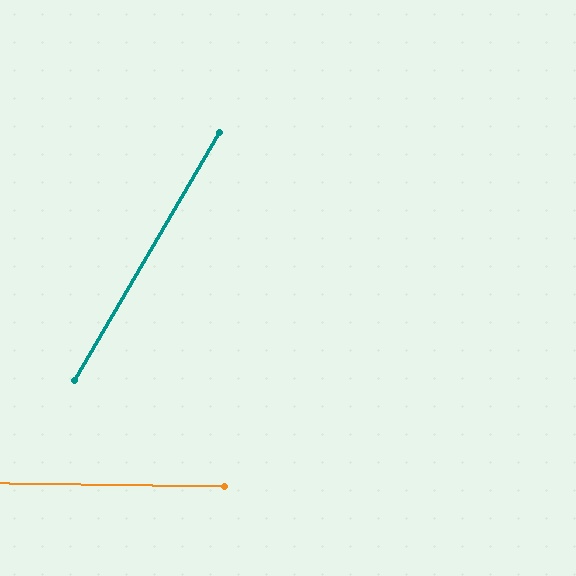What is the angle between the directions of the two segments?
Approximately 61 degrees.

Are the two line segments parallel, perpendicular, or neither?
Neither parallel nor perpendicular — they differ by about 61°.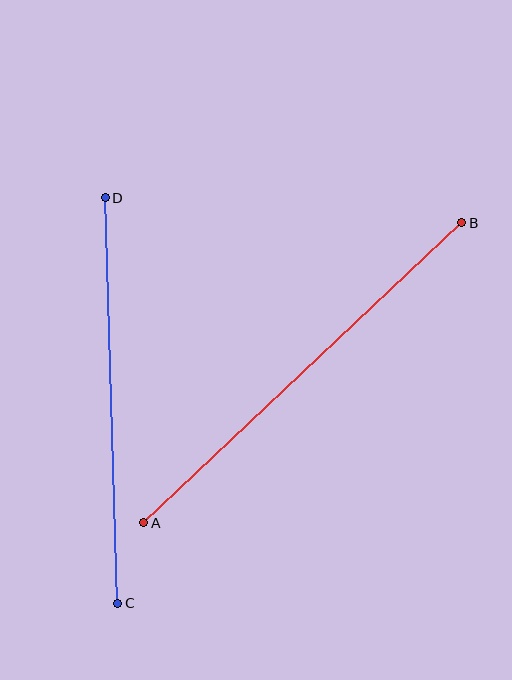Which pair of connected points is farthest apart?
Points A and B are farthest apart.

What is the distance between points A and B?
The distance is approximately 437 pixels.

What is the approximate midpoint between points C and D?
The midpoint is at approximately (112, 401) pixels.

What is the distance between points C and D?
The distance is approximately 406 pixels.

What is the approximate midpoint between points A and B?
The midpoint is at approximately (303, 373) pixels.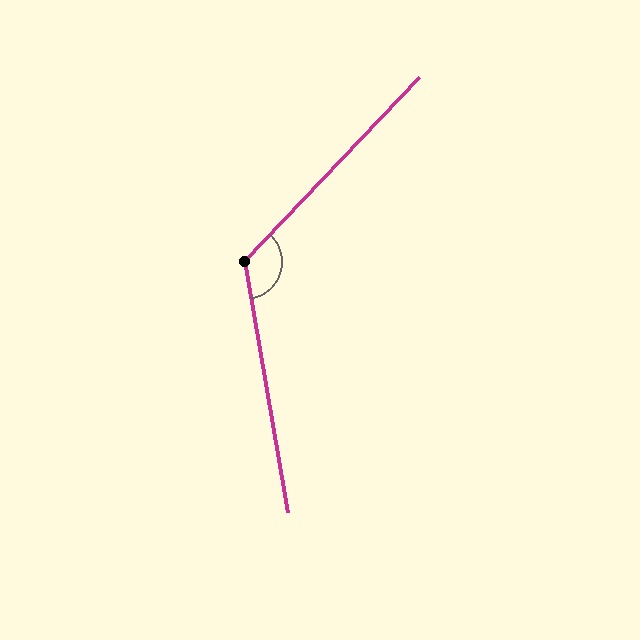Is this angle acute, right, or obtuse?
It is obtuse.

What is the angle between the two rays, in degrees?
Approximately 127 degrees.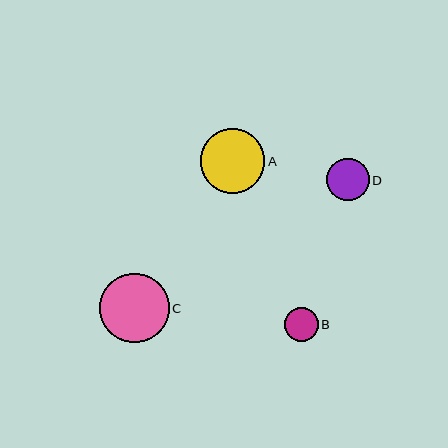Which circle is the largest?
Circle C is the largest with a size of approximately 70 pixels.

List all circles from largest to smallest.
From largest to smallest: C, A, D, B.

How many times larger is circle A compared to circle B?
Circle A is approximately 1.9 times the size of circle B.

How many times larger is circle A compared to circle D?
Circle A is approximately 1.5 times the size of circle D.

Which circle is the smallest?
Circle B is the smallest with a size of approximately 34 pixels.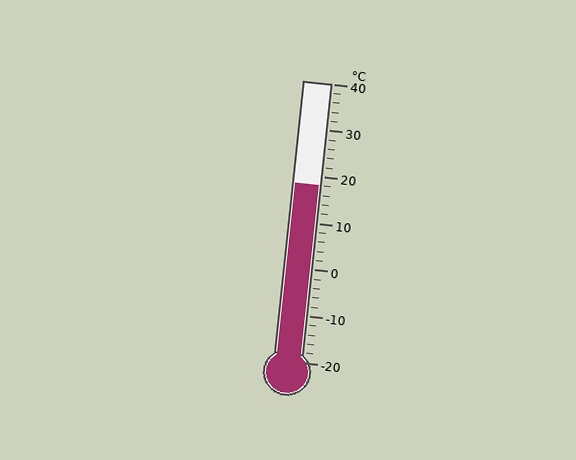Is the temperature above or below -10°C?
The temperature is above -10°C.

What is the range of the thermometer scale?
The thermometer scale ranges from -20°C to 40°C.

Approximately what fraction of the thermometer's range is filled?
The thermometer is filled to approximately 65% of its range.